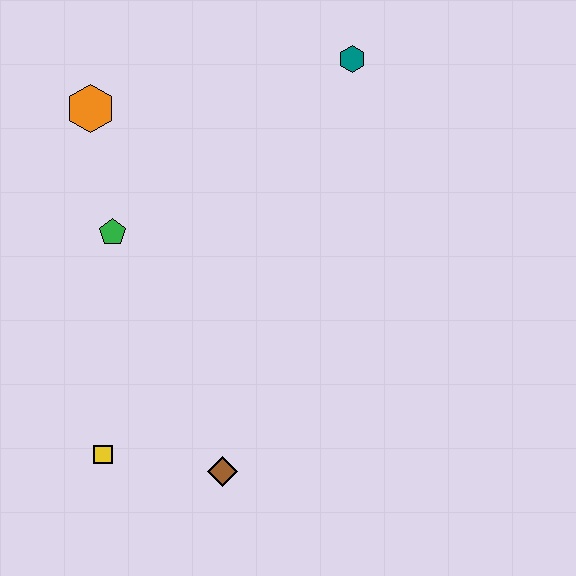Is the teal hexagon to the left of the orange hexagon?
No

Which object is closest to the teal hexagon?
The orange hexagon is closest to the teal hexagon.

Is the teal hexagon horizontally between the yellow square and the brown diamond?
No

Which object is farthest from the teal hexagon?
The yellow square is farthest from the teal hexagon.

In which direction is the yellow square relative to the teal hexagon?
The yellow square is below the teal hexagon.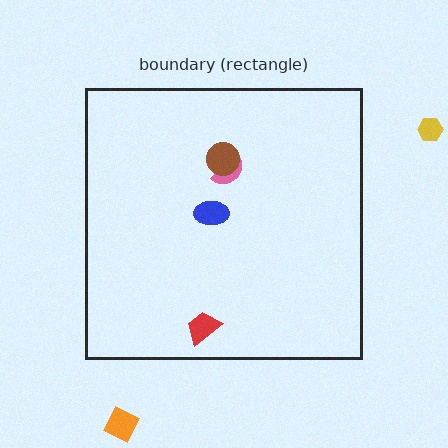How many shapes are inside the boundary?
4 inside, 2 outside.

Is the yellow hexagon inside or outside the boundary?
Outside.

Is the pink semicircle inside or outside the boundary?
Inside.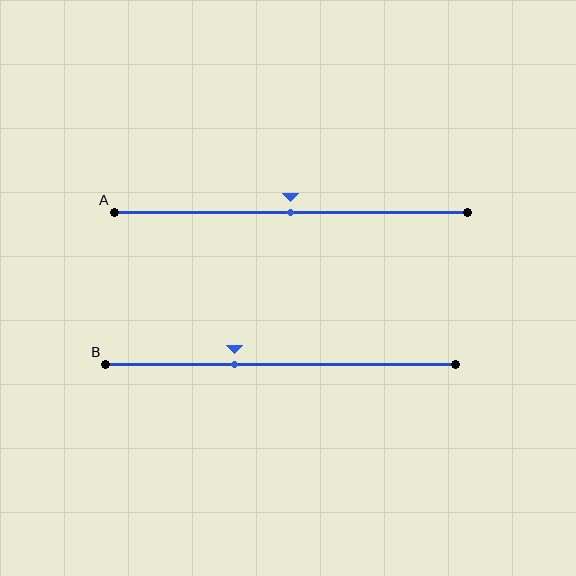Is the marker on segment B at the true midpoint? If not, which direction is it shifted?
No, the marker on segment B is shifted to the left by about 13% of the segment length.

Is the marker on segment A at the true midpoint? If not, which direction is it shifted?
Yes, the marker on segment A is at the true midpoint.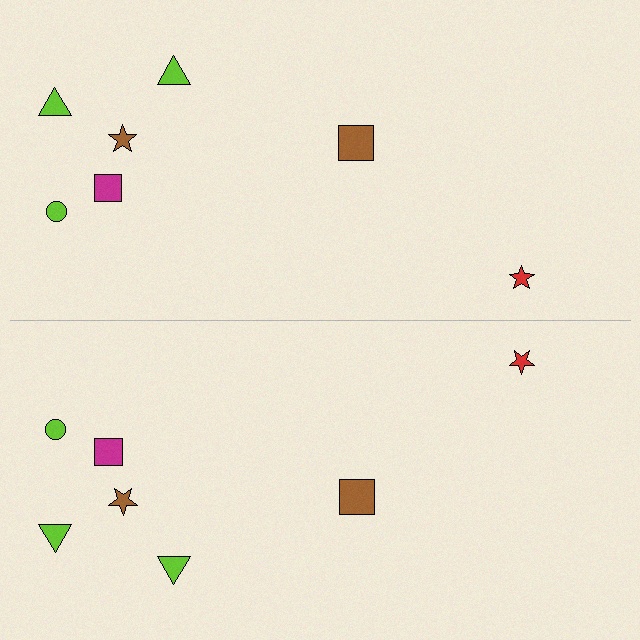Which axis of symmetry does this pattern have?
The pattern has a horizontal axis of symmetry running through the center of the image.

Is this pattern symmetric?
Yes, this pattern has bilateral (reflection) symmetry.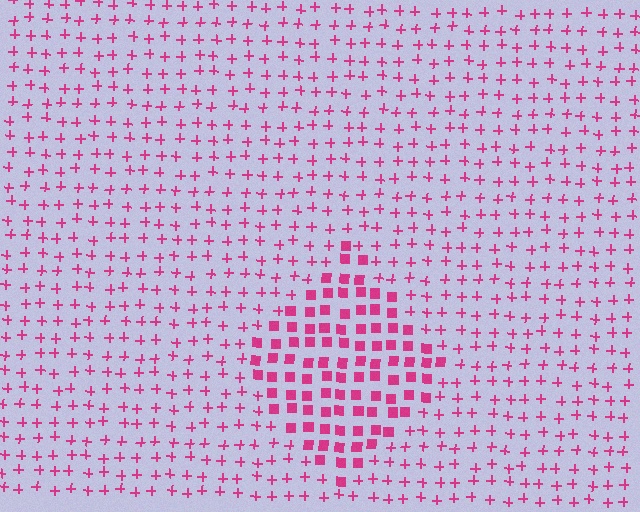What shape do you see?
I see a diamond.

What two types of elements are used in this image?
The image uses squares inside the diamond region and plus signs outside it.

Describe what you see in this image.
The image is filled with small magenta elements arranged in a uniform grid. A diamond-shaped region contains squares, while the surrounding area contains plus signs. The boundary is defined purely by the change in element shape.